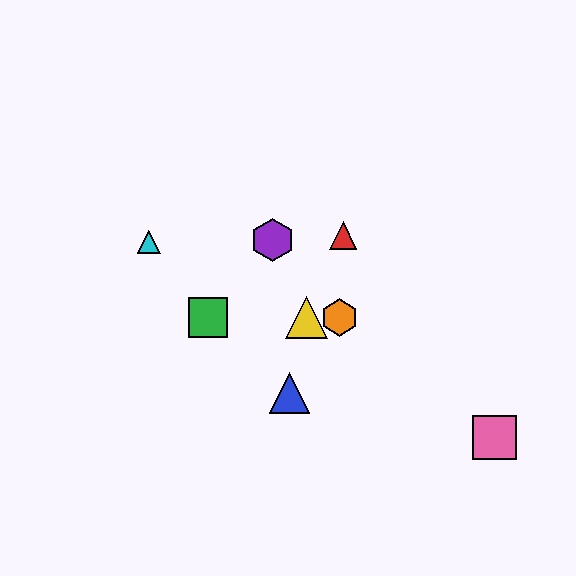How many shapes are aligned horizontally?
3 shapes (the green square, the yellow triangle, the orange hexagon) are aligned horizontally.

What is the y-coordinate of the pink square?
The pink square is at y≈437.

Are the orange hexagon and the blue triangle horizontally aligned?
No, the orange hexagon is at y≈318 and the blue triangle is at y≈393.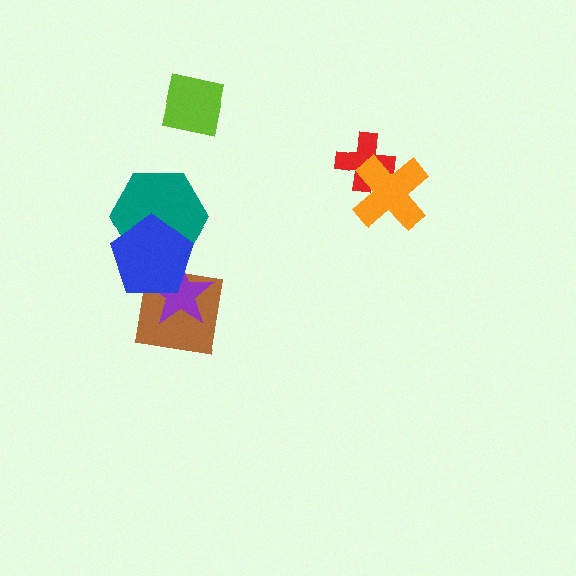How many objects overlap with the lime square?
0 objects overlap with the lime square.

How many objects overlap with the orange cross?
1 object overlaps with the orange cross.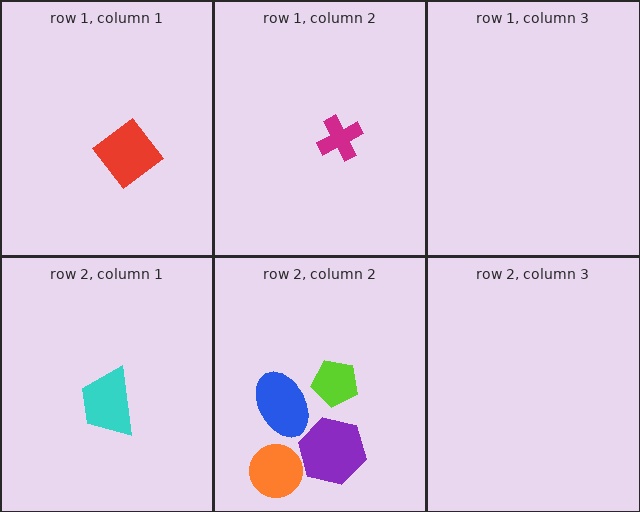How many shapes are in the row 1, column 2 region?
1.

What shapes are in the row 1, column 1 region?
The red diamond.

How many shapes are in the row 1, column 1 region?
1.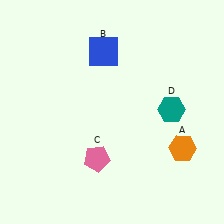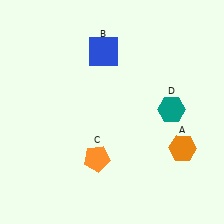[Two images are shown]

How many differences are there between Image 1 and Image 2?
There is 1 difference between the two images.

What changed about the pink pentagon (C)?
In Image 1, C is pink. In Image 2, it changed to orange.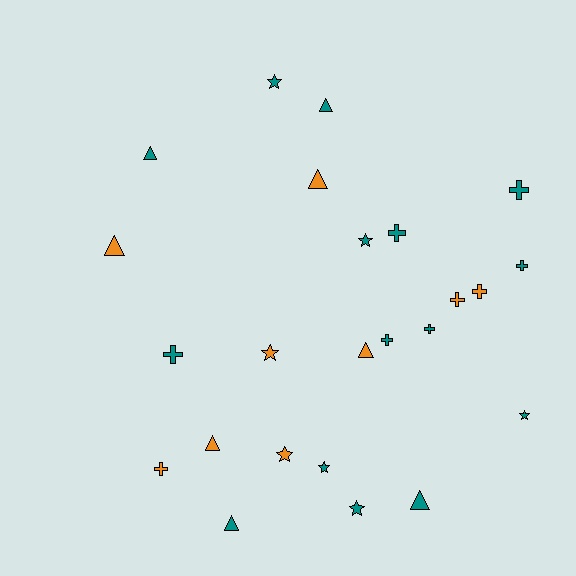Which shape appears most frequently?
Cross, with 9 objects.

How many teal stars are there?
There are 5 teal stars.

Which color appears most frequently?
Teal, with 15 objects.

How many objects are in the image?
There are 24 objects.